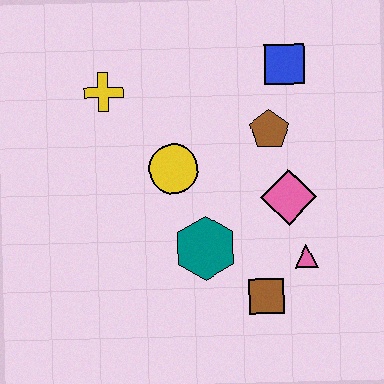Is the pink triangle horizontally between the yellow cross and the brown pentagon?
No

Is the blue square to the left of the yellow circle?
No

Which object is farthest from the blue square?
The brown square is farthest from the blue square.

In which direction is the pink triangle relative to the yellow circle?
The pink triangle is to the right of the yellow circle.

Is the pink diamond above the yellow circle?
No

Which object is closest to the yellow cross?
The yellow circle is closest to the yellow cross.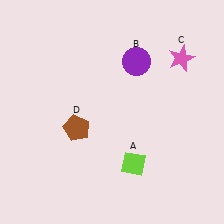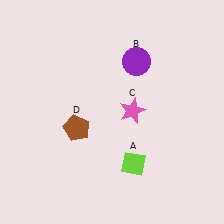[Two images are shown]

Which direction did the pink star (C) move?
The pink star (C) moved down.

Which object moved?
The pink star (C) moved down.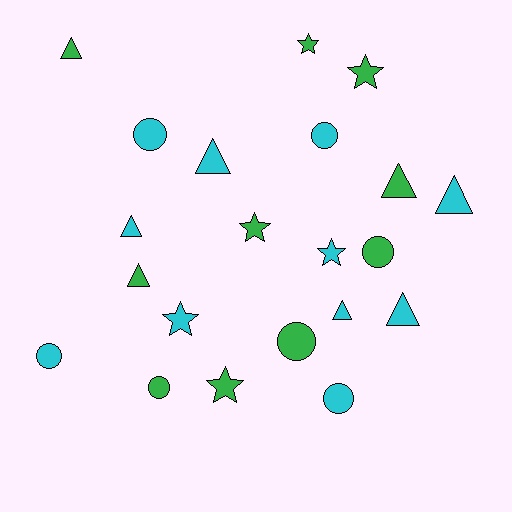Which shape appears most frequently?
Triangle, with 8 objects.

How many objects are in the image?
There are 21 objects.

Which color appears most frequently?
Cyan, with 11 objects.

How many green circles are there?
There are 3 green circles.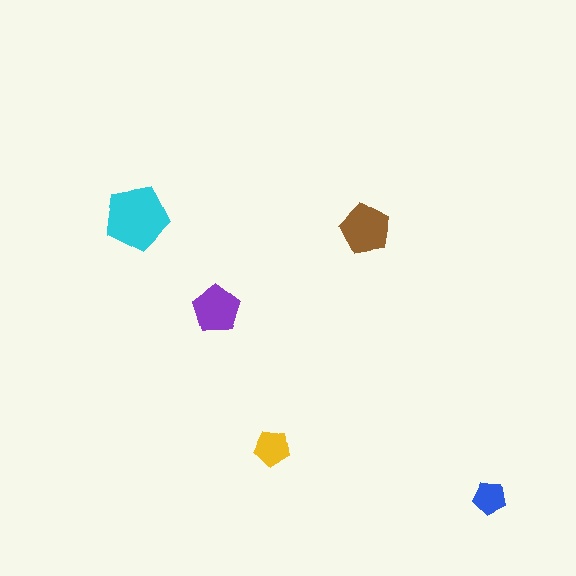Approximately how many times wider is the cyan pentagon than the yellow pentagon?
About 2 times wider.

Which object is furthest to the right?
The blue pentagon is rightmost.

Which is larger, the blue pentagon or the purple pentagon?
The purple one.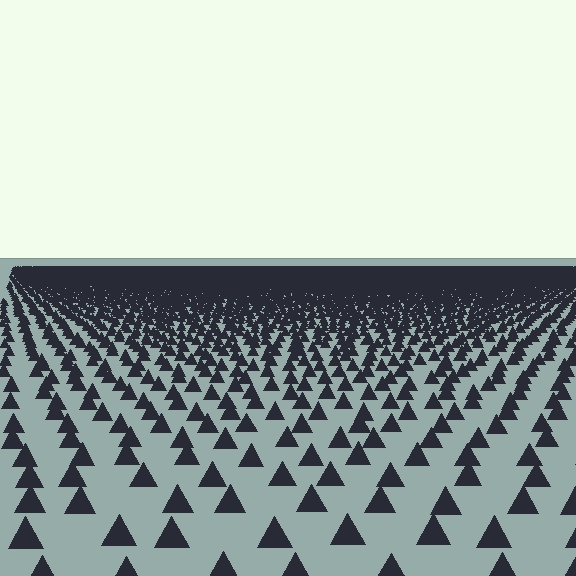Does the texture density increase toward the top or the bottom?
Density increases toward the top.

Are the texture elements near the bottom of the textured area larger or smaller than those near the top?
Larger. Near the bottom, elements are closer to the viewer and appear at a bigger on-screen size.